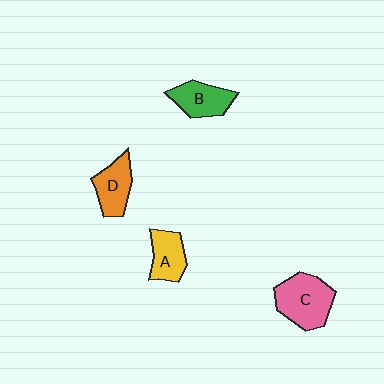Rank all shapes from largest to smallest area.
From largest to smallest: C (pink), D (orange), B (green), A (yellow).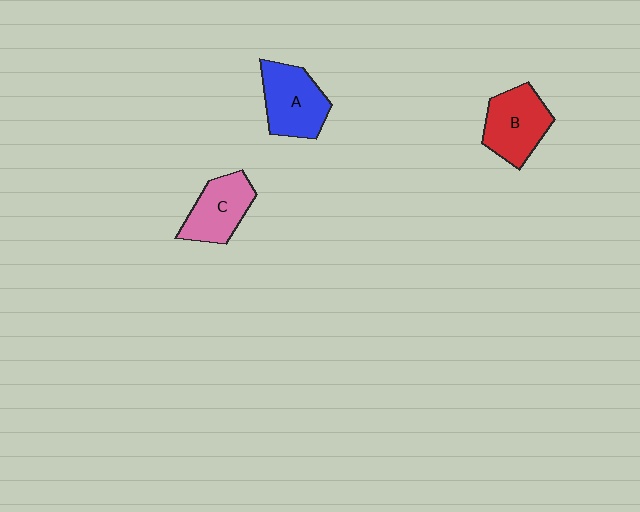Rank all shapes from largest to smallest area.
From largest to smallest: A (blue), B (red), C (pink).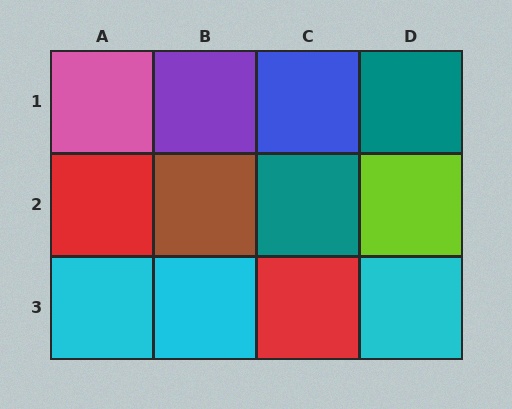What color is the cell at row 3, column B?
Cyan.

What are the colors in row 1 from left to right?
Pink, purple, blue, teal.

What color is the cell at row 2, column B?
Brown.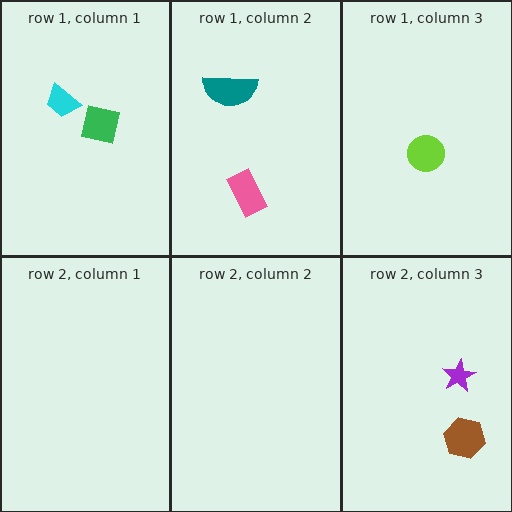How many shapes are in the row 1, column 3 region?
1.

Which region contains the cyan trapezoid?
The row 1, column 1 region.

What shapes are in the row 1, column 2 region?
The teal semicircle, the pink rectangle.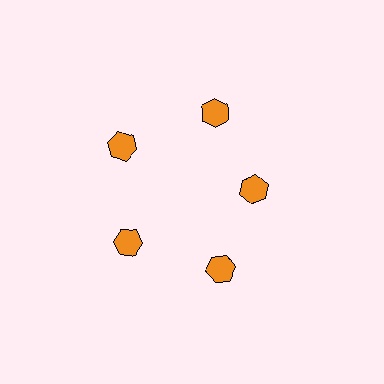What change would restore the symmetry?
The symmetry would be restored by moving it outward, back onto the ring so that all 5 hexagons sit at equal angles and equal distance from the center.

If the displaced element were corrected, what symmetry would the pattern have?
It would have 5-fold rotational symmetry — the pattern would map onto itself every 72 degrees.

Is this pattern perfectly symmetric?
No. The 5 orange hexagons are arranged in a ring, but one element near the 3 o'clock position is pulled inward toward the center, breaking the 5-fold rotational symmetry.